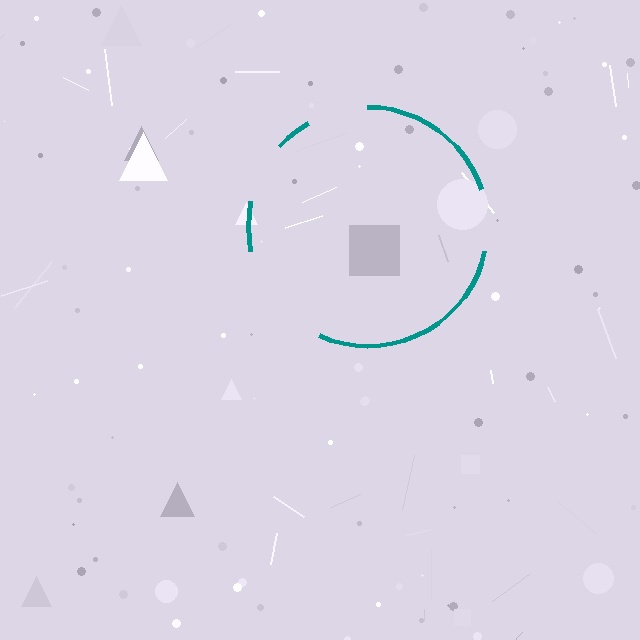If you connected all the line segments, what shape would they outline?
They would outline a circle.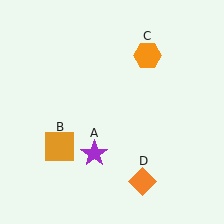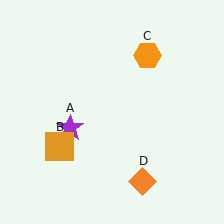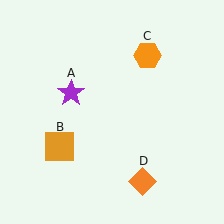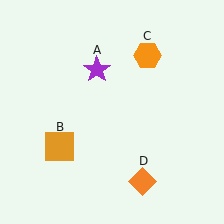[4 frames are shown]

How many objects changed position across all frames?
1 object changed position: purple star (object A).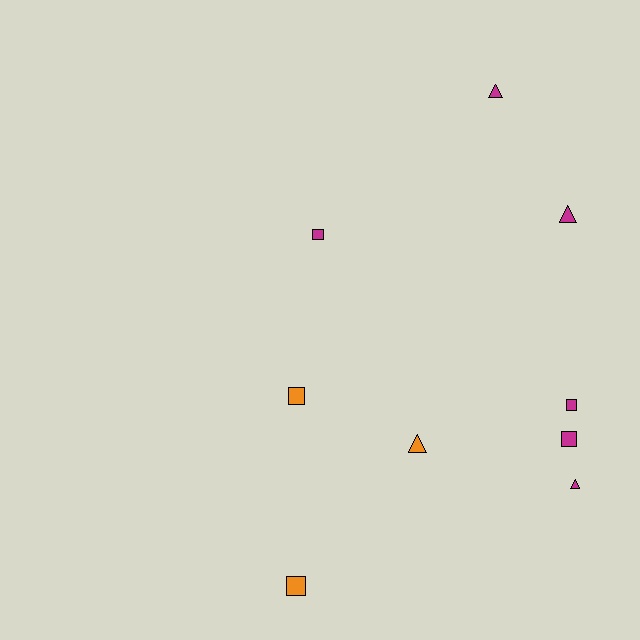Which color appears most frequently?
Magenta, with 6 objects.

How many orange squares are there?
There are 2 orange squares.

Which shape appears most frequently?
Square, with 5 objects.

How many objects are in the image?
There are 9 objects.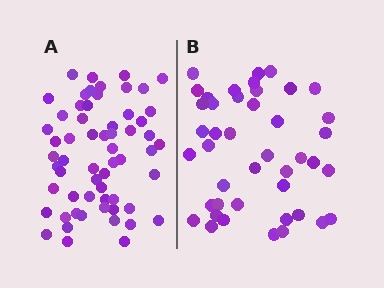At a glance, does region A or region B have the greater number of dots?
Region A (the left region) has more dots.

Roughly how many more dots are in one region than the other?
Region A has approximately 15 more dots than region B.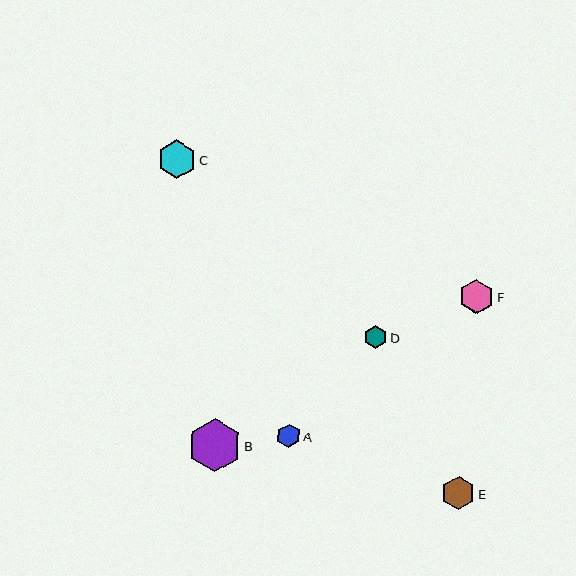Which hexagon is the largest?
Hexagon B is the largest with a size of approximately 53 pixels.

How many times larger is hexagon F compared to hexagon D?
Hexagon F is approximately 1.5 times the size of hexagon D.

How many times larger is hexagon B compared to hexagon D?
Hexagon B is approximately 2.4 times the size of hexagon D.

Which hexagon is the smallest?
Hexagon D is the smallest with a size of approximately 22 pixels.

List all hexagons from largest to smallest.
From largest to smallest: B, C, F, E, A, D.